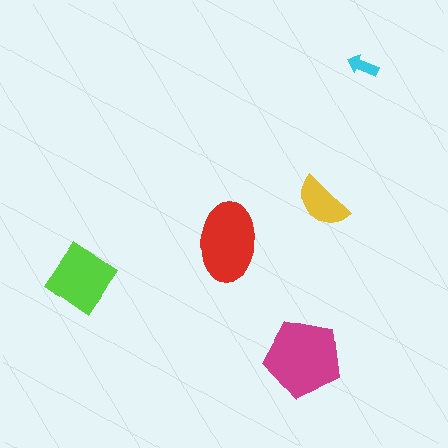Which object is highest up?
The cyan arrow is topmost.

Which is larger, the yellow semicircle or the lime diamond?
The lime diamond.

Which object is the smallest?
The cyan arrow.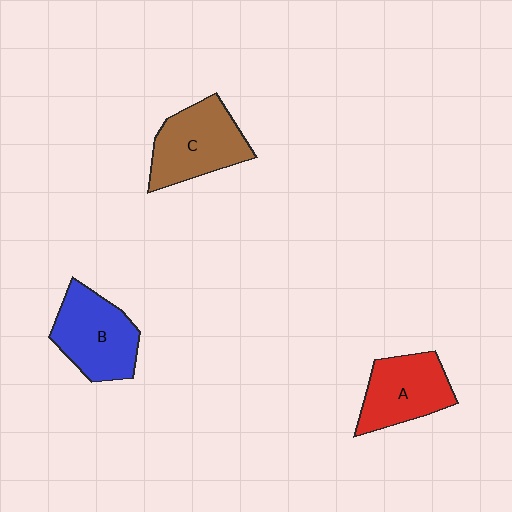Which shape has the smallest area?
Shape A (red).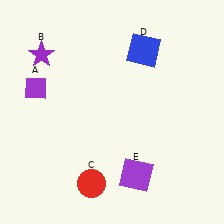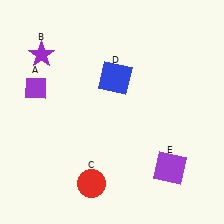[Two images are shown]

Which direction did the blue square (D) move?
The blue square (D) moved left.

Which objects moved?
The objects that moved are: the blue square (D), the purple square (E).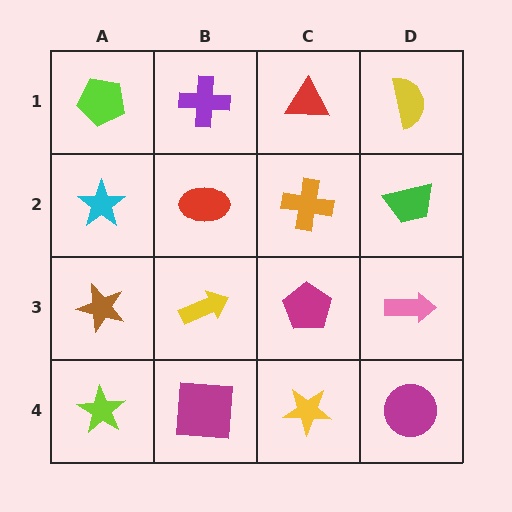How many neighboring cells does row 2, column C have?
4.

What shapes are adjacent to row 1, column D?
A green trapezoid (row 2, column D), a red triangle (row 1, column C).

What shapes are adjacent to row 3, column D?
A green trapezoid (row 2, column D), a magenta circle (row 4, column D), a magenta pentagon (row 3, column C).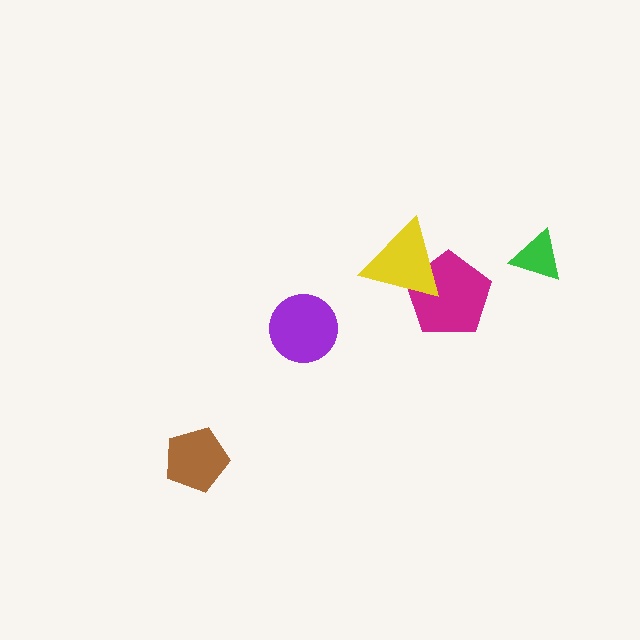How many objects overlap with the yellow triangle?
1 object overlaps with the yellow triangle.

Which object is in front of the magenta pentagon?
The yellow triangle is in front of the magenta pentagon.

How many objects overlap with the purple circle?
0 objects overlap with the purple circle.